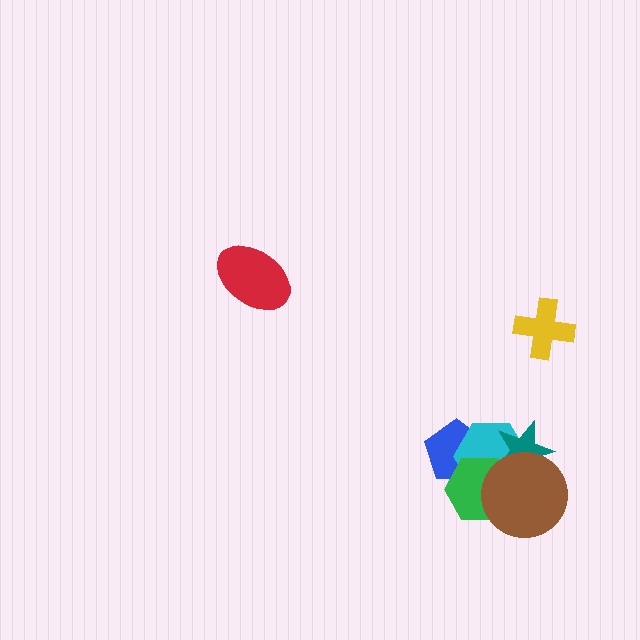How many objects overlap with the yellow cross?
0 objects overlap with the yellow cross.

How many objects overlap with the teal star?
3 objects overlap with the teal star.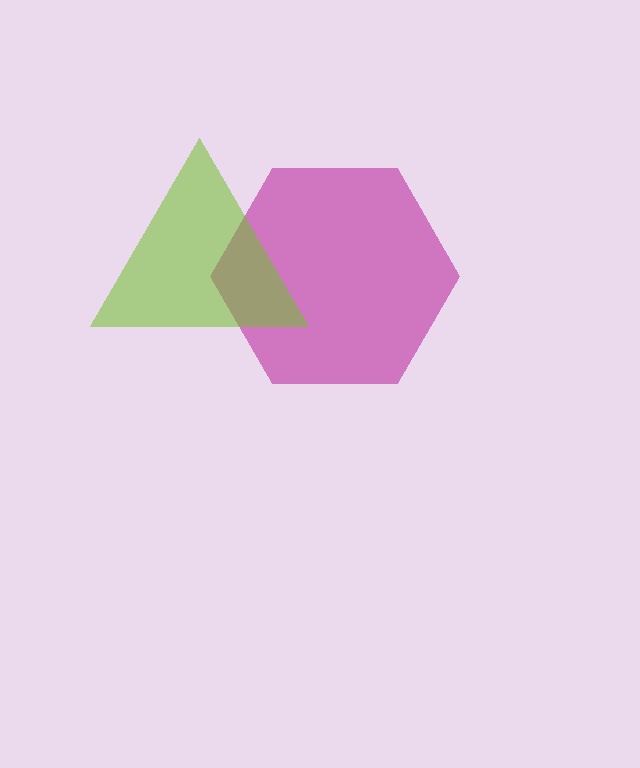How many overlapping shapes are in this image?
There are 2 overlapping shapes in the image.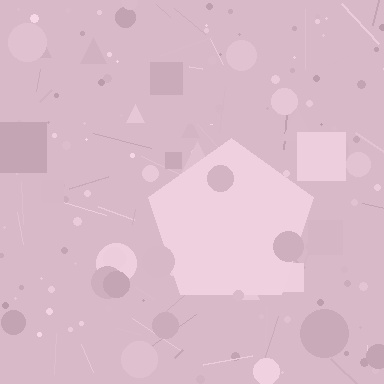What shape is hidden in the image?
A pentagon is hidden in the image.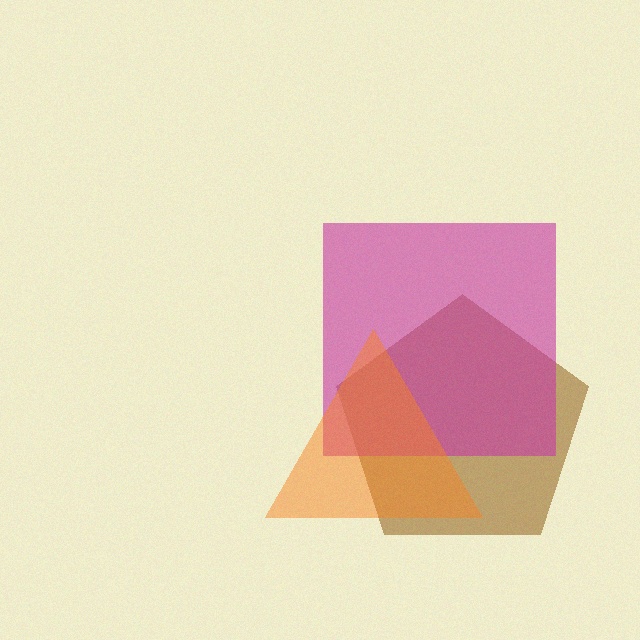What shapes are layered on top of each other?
The layered shapes are: a brown pentagon, a magenta square, an orange triangle.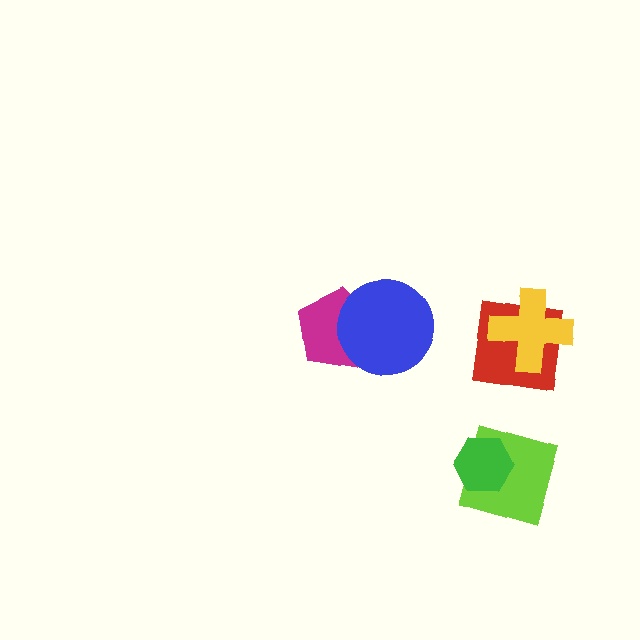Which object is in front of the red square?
The yellow cross is in front of the red square.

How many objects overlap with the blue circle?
1 object overlaps with the blue circle.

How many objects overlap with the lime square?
1 object overlaps with the lime square.